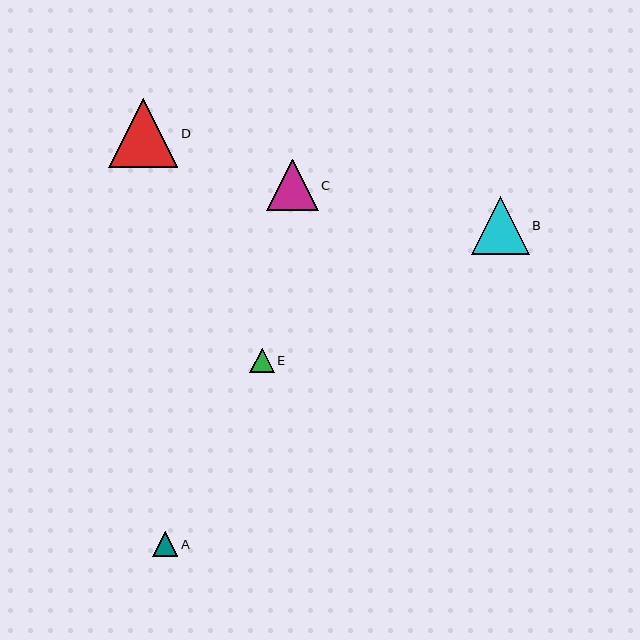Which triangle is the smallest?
Triangle E is the smallest with a size of approximately 25 pixels.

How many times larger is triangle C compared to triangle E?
Triangle C is approximately 2.1 times the size of triangle E.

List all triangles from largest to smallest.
From largest to smallest: D, B, C, A, E.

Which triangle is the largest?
Triangle D is the largest with a size of approximately 69 pixels.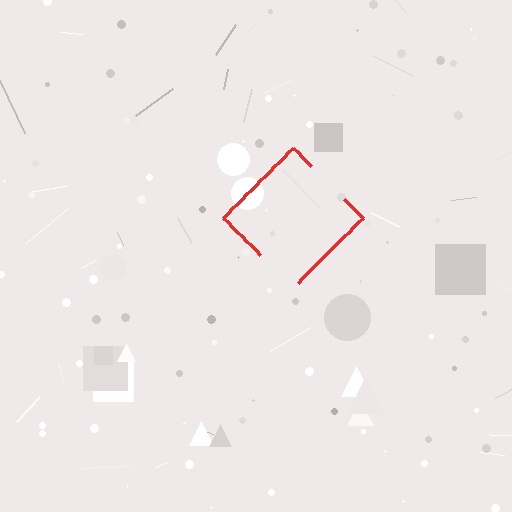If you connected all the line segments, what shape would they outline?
They would outline a diamond.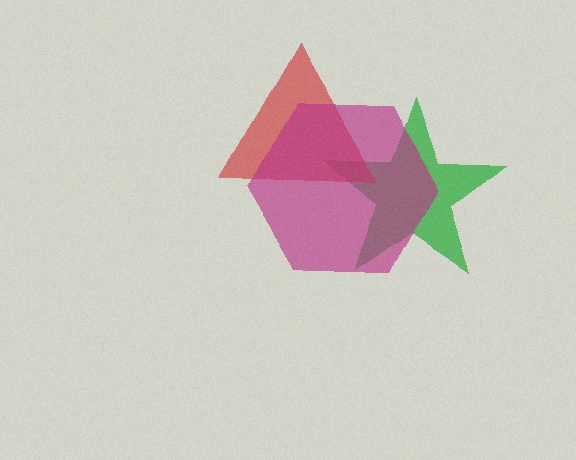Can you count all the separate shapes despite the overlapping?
Yes, there are 3 separate shapes.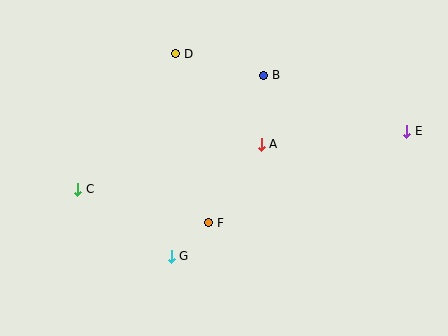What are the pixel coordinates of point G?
Point G is at (171, 256).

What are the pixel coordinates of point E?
Point E is at (407, 131).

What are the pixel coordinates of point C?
Point C is at (78, 189).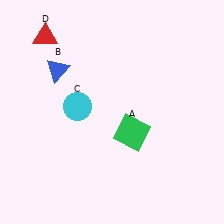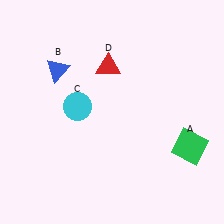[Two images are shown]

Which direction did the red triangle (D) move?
The red triangle (D) moved right.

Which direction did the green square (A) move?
The green square (A) moved right.